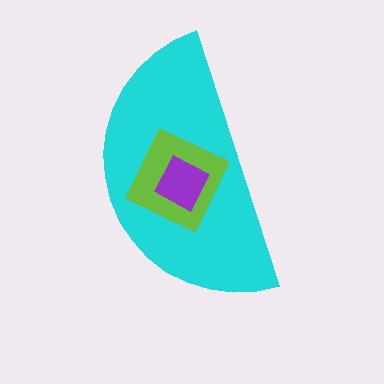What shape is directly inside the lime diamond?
The purple square.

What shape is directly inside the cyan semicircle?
The lime diamond.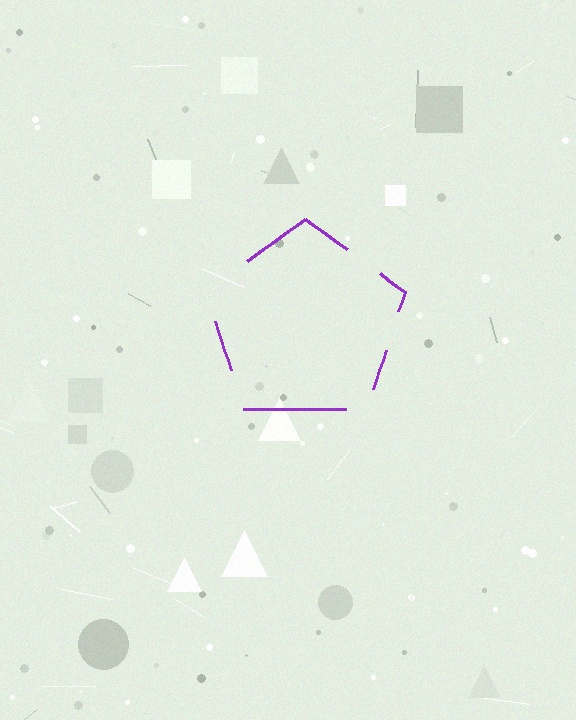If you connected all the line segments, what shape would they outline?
They would outline a pentagon.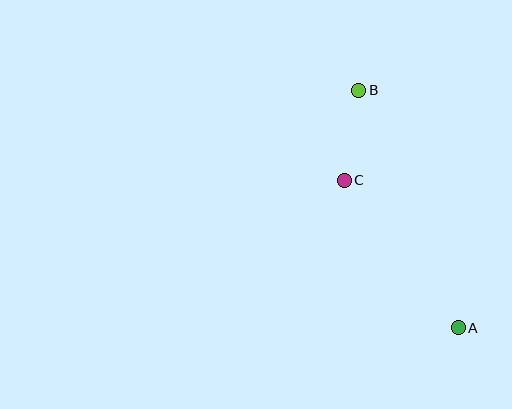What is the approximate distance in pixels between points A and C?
The distance between A and C is approximately 187 pixels.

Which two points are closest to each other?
Points B and C are closest to each other.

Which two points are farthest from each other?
Points A and B are farthest from each other.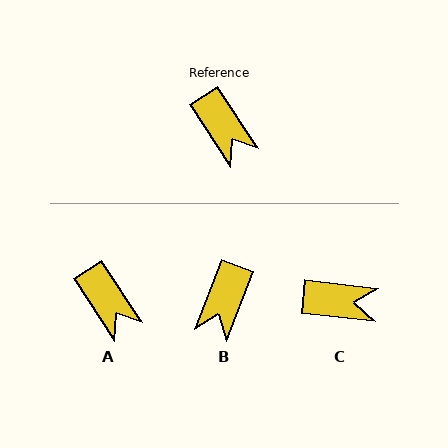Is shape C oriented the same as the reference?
No, it is off by about 51 degrees.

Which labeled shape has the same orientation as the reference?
A.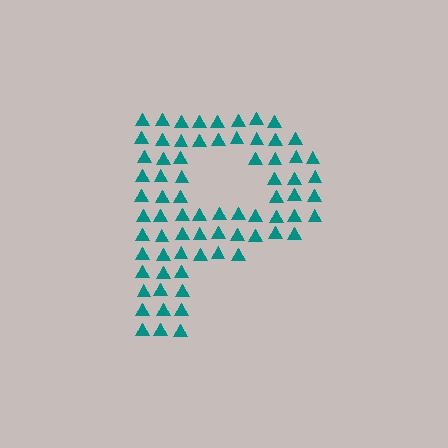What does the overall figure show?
The overall figure shows the letter P.